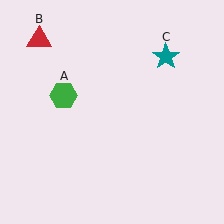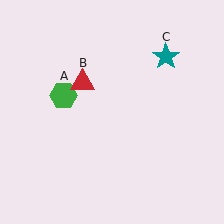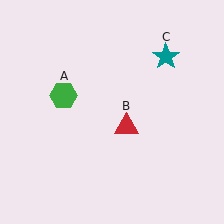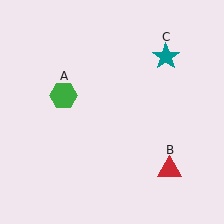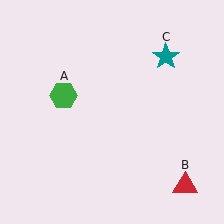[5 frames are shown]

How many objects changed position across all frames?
1 object changed position: red triangle (object B).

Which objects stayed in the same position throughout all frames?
Green hexagon (object A) and teal star (object C) remained stationary.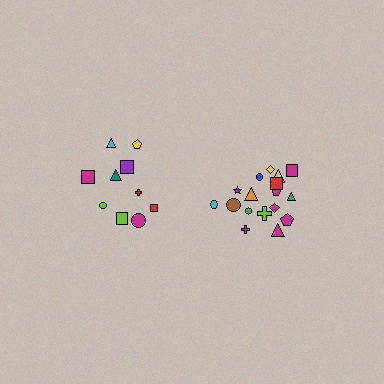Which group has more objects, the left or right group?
The right group.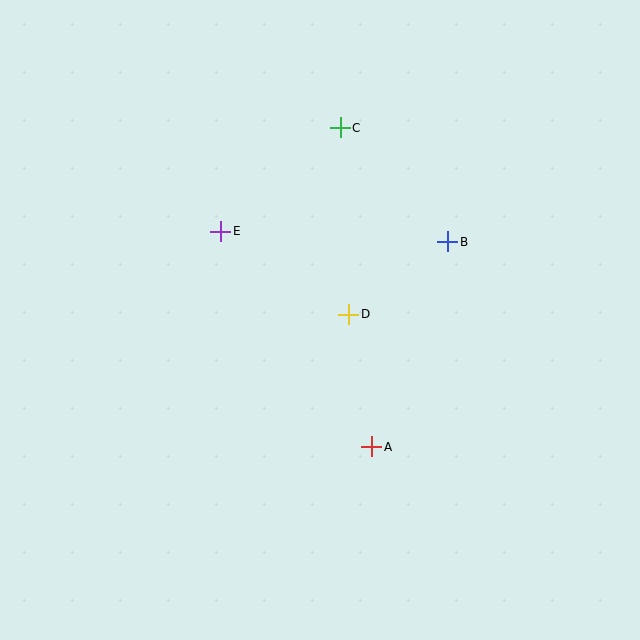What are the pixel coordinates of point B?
Point B is at (448, 242).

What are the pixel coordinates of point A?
Point A is at (372, 447).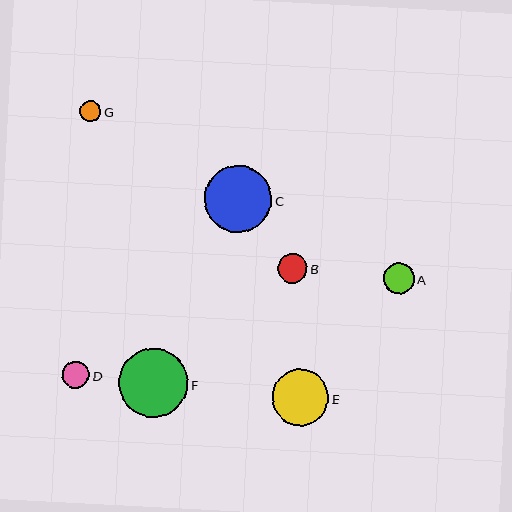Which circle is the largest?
Circle F is the largest with a size of approximately 69 pixels.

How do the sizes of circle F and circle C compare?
Circle F and circle C are approximately the same size.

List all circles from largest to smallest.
From largest to smallest: F, C, E, A, B, D, G.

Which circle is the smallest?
Circle G is the smallest with a size of approximately 21 pixels.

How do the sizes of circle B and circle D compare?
Circle B and circle D are approximately the same size.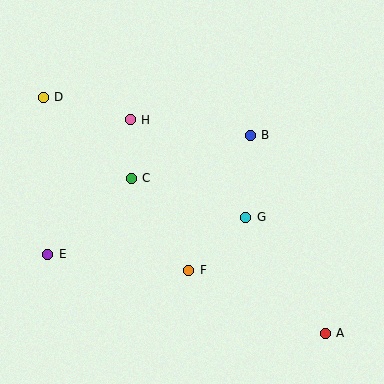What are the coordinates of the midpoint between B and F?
The midpoint between B and F is at (220, 203).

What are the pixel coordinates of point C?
Point C is at (131, 178).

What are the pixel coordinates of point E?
Point E is at (48, 254).